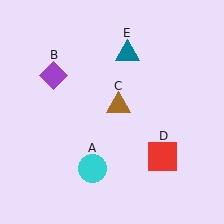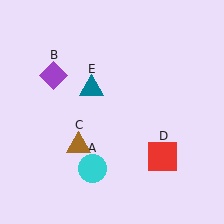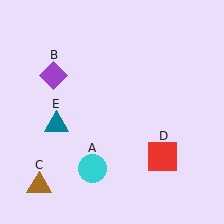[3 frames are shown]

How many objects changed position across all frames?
2 objects changed position: brown triangle (object C), teal triangle (object E).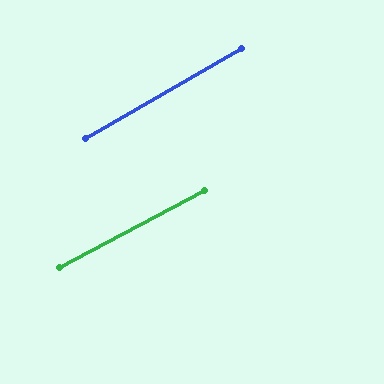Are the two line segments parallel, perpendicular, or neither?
Parallel — their directions differ by only 2.0°.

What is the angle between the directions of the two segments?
Approximately 2 degrees.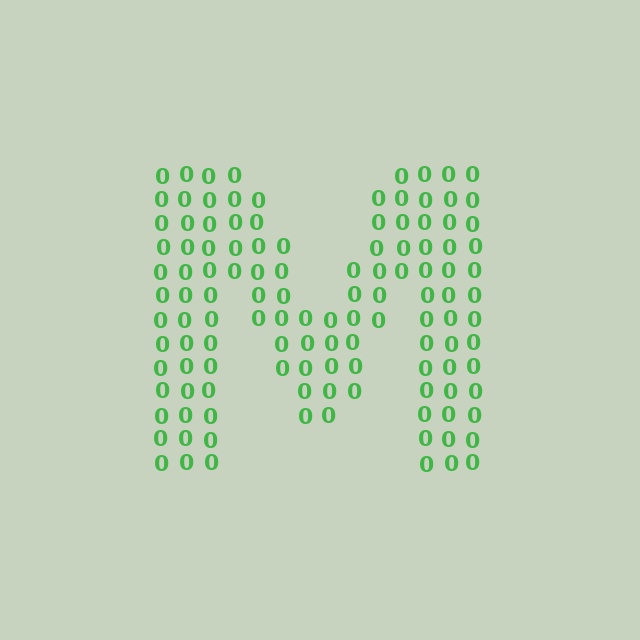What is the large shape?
The large shape is the letter M.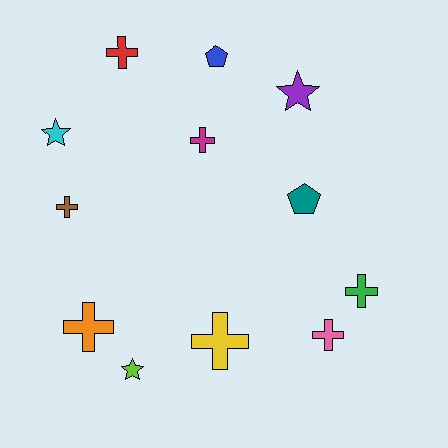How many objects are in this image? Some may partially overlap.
There are 12 objects.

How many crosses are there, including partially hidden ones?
There are 7 crosses.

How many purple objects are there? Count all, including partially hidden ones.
There is 1 purple object.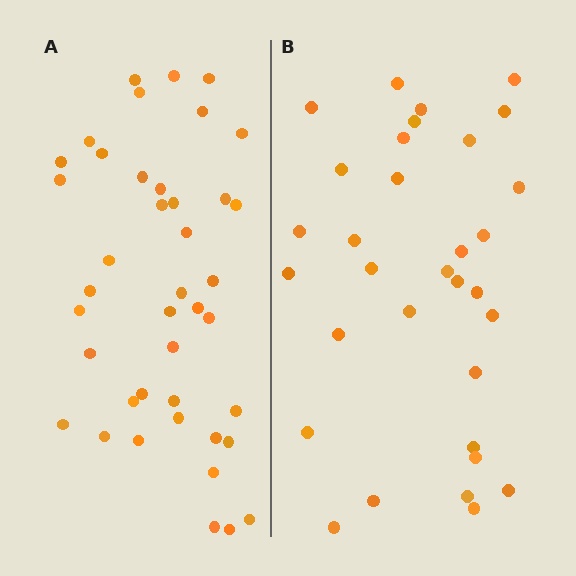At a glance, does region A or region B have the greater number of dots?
Region A (the left region) has more dots.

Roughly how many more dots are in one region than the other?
Region A has roughly 8 or so more dots than region B.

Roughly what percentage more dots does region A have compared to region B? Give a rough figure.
About 30% more.